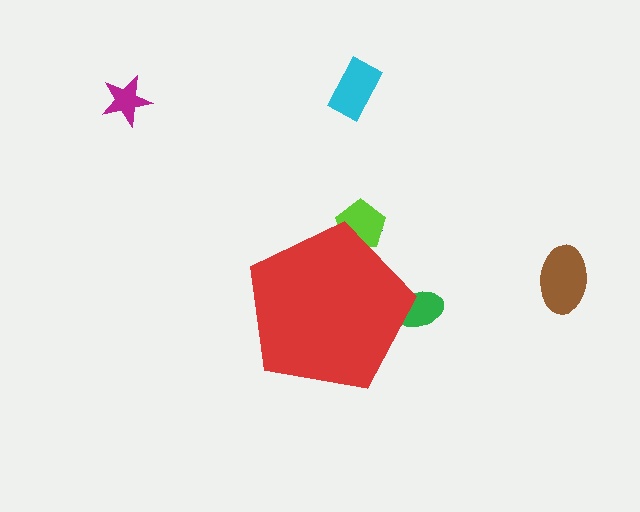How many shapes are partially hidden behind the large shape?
3 shapes are partially hidden.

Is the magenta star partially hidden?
No, the magenta star is fully visible.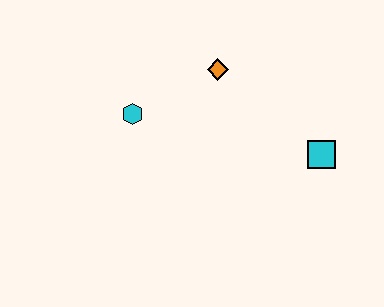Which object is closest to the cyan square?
The orange diamond is closest to the cyan square.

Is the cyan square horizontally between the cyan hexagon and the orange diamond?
No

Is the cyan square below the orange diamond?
Yes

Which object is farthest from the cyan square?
The cyan hexagon is farthest from the cyan square.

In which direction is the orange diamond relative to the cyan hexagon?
The orange diamond is to the right of the cyan hexagon.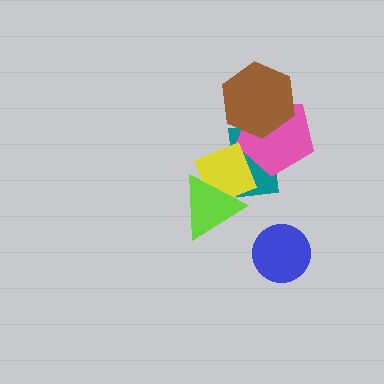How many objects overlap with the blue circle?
0 objects overlap with the blue circle.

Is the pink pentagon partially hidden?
Yes, it is partially covered by another shape.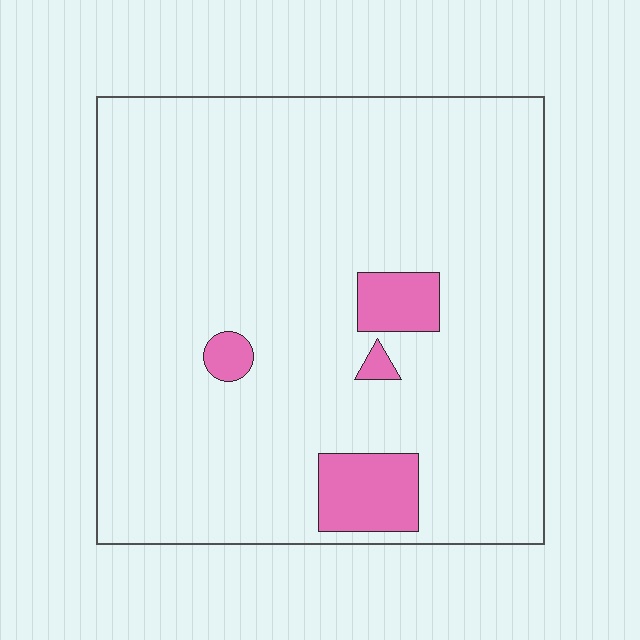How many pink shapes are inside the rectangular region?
4.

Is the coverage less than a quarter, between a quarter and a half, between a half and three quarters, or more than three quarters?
Less than a quarter.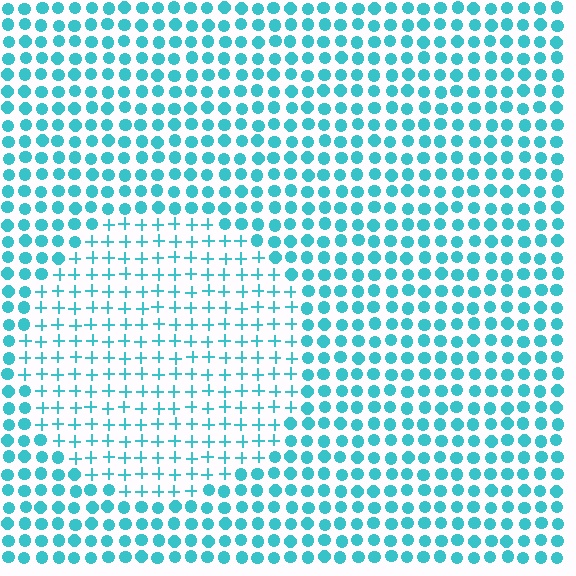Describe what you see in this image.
The image is filled with small cyan elements arranged in a uniform grid. A circle-shaped region contains plus signs, while the surrounding area contains circles. The boundary is defined purely by the change in element shape.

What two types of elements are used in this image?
The image uses plus signs inside the circle region and circles outside it.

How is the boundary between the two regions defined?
The boundary is defined by a change in element shape: plus signs inside vs. circles outside. All elements share the same color and spacing.